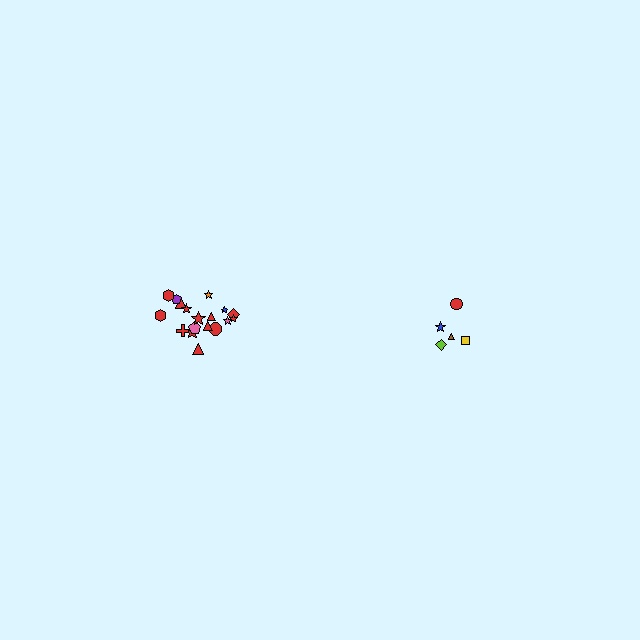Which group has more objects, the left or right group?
The left group.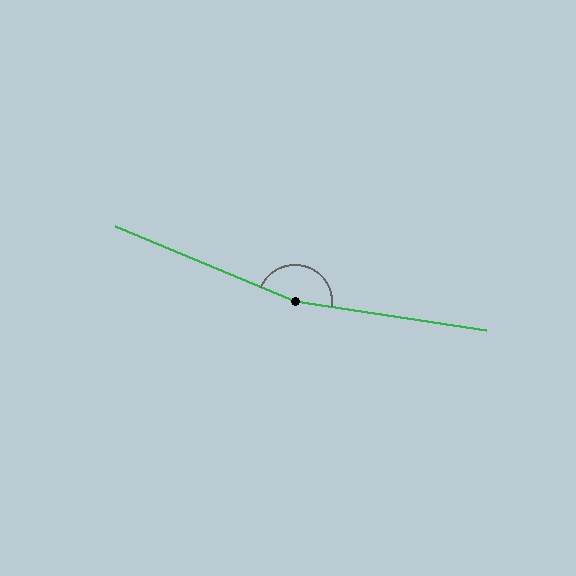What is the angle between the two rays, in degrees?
Approximately 166 degrees.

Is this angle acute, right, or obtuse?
It is obtuse.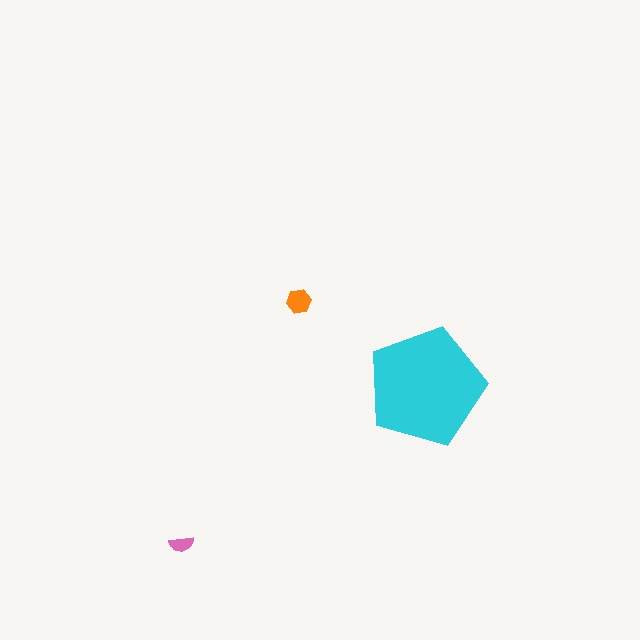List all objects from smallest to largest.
The pink semicircle, the orange hexagon, the cyan pentagon.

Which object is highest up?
The orange hexagon is topmost.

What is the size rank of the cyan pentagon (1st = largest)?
1st.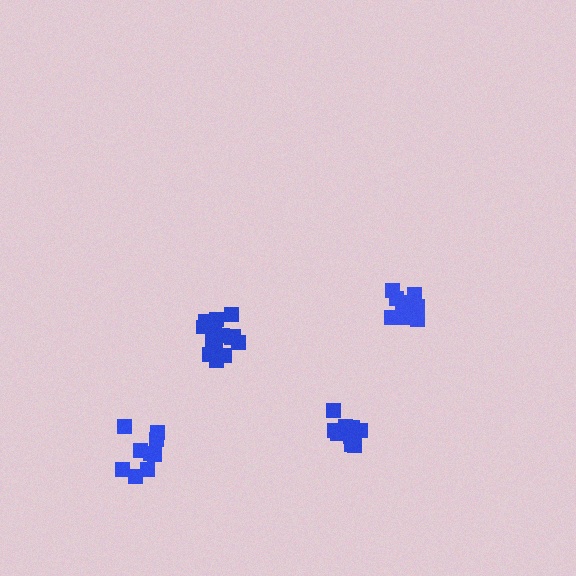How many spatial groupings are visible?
There are 4 spatial groupings.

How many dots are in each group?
Group 1: 10 dots, Group 2: 15 dots, Group 3: 9 dots, Group 4: 9 dots (43 total).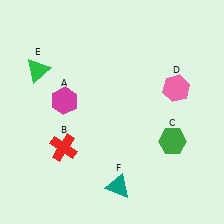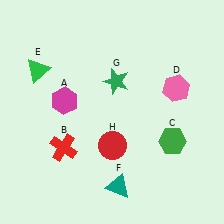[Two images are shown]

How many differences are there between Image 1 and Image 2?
There are 2 differences between the two images.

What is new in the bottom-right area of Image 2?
A red circle (H) was added in the bottom-right area of Image 2.